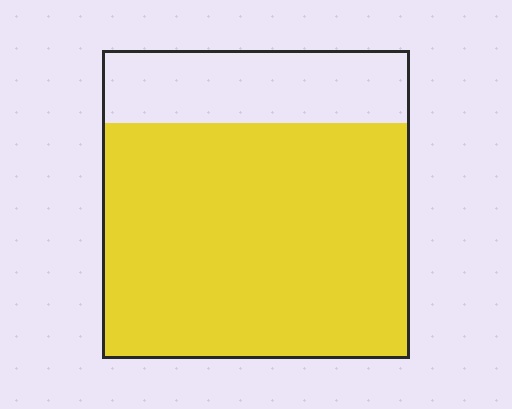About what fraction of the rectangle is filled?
About three quarters (3/4).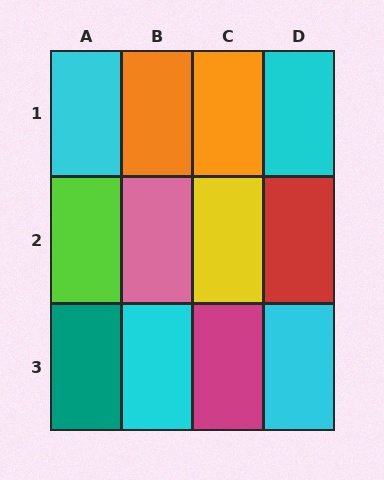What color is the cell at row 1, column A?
Cyan.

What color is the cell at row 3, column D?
Cyan.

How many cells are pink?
1 cell is pink.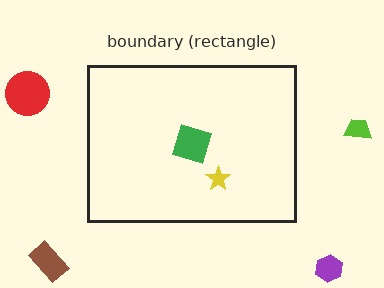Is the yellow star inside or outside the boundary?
Inside.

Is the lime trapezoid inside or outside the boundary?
Outside.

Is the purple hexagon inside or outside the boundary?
Outside.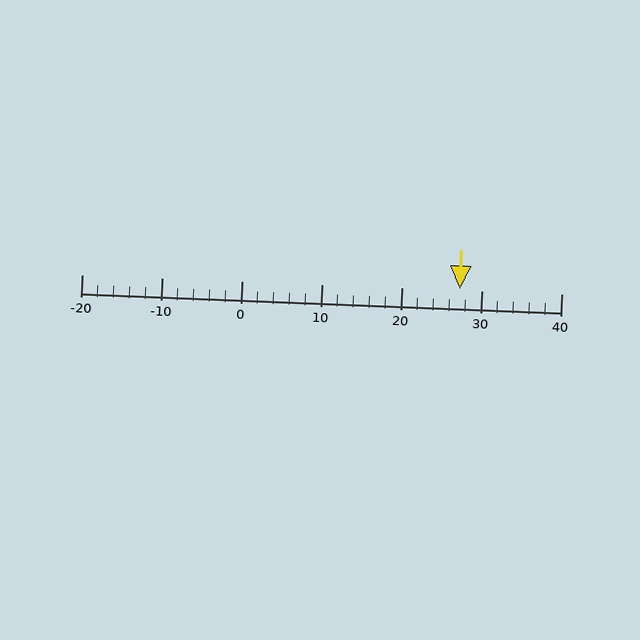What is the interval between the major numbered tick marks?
The major tick marks are spaced 10 units apart.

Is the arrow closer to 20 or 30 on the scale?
The arrow is closer to 30.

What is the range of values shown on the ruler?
The ruler shows values from -20 to 40.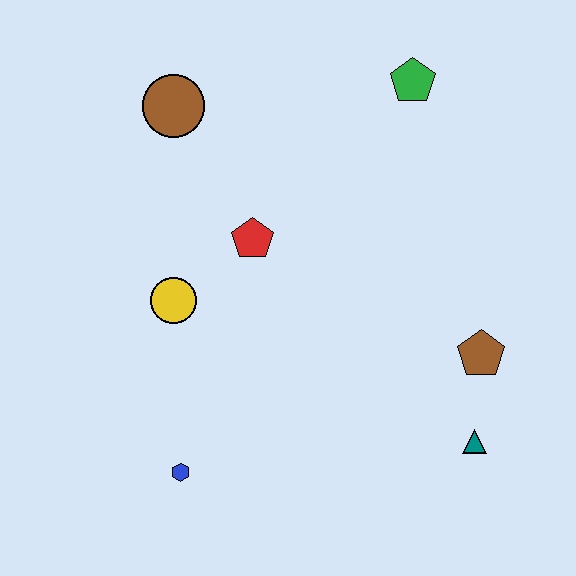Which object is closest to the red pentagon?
The yellow circle is closest to the red pentagon.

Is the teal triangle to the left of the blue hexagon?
No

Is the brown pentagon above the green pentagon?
No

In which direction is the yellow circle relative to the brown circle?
The yellow circle is below the brown circle.